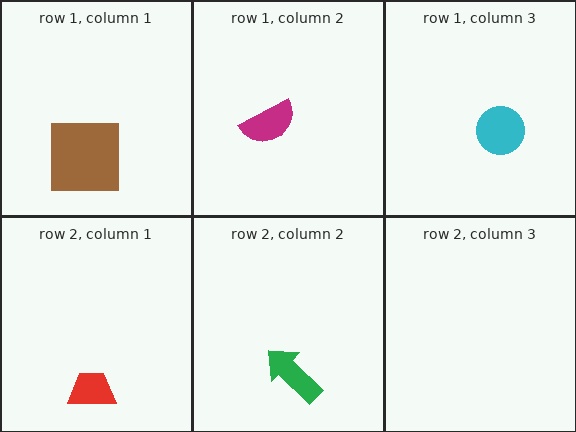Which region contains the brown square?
The row 1, column 1 region.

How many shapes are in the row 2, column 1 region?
1.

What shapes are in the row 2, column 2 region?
The green arrow.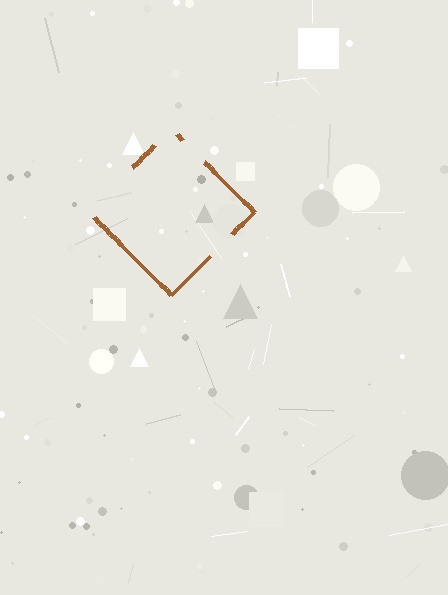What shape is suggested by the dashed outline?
The dashed outline suggests a diamond.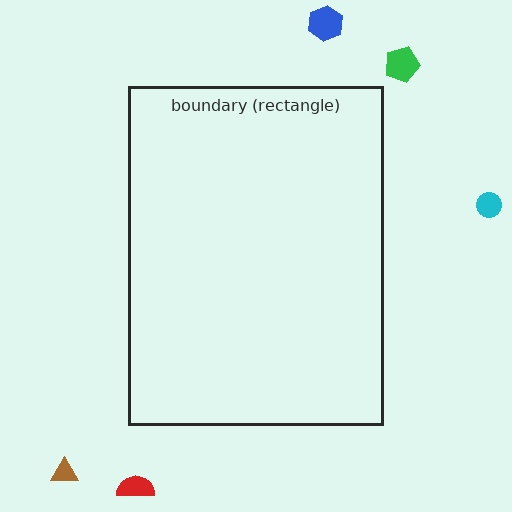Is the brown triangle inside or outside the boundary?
Outside.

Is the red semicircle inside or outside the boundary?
Outside.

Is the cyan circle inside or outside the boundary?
Outside.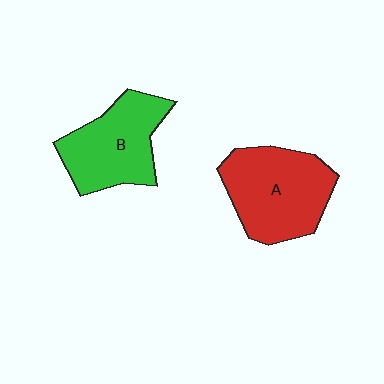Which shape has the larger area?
Shape A (red).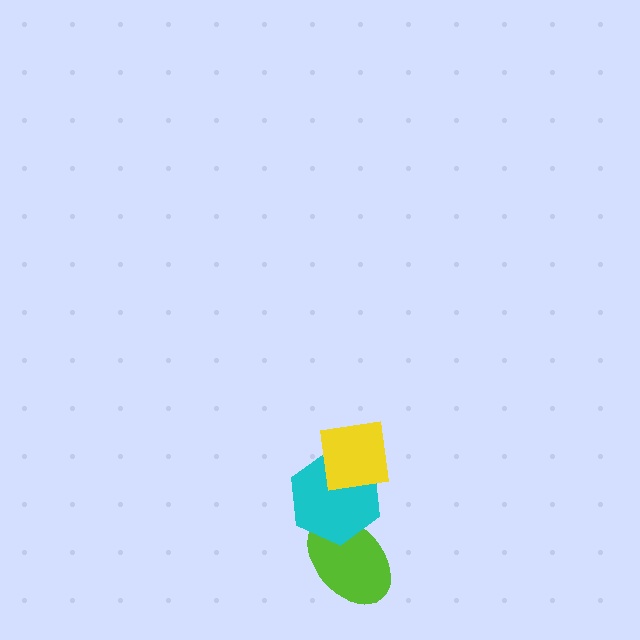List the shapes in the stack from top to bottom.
From top to bottom: the yellow square, the cyan hexagon, the lime ellipse.